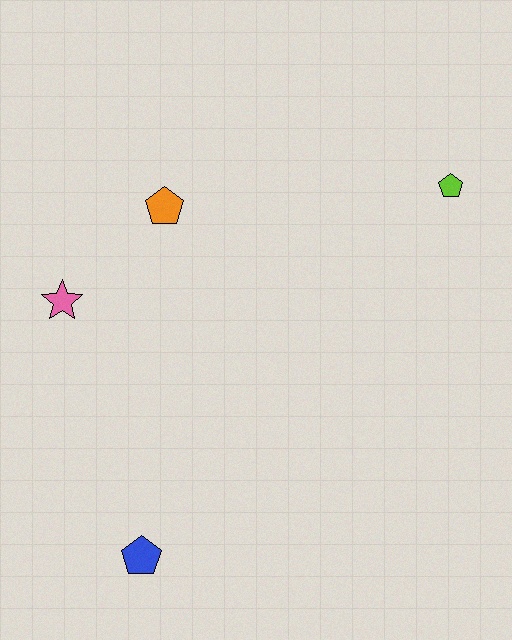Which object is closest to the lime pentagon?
The orange pentagon is closest to the lime pentagon.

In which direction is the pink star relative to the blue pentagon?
The pink star is above the blue pentagon.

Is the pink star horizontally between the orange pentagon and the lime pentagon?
No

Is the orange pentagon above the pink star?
Yes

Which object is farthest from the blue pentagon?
The lime pentagon is farthest from the blue pentagon.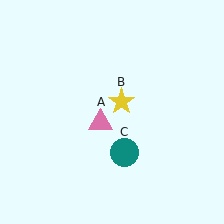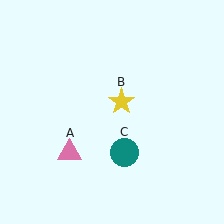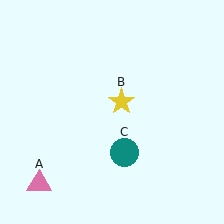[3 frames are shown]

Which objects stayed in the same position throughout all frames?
Yellow star (object B) and teal circle (object C) remained stationary.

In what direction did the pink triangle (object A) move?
The pink triangle (object A) moved down and to the left.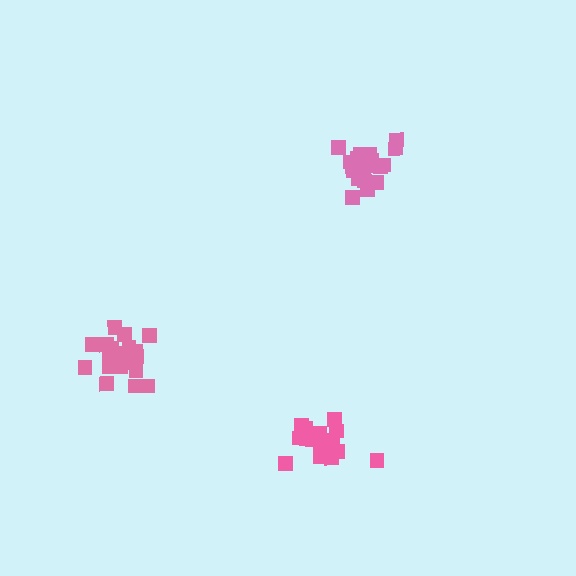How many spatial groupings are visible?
There are 3 spatial groupings.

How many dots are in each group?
Group 1: 21 dots, Group 2: 20 dots, Group 3: 19 dots (60 total).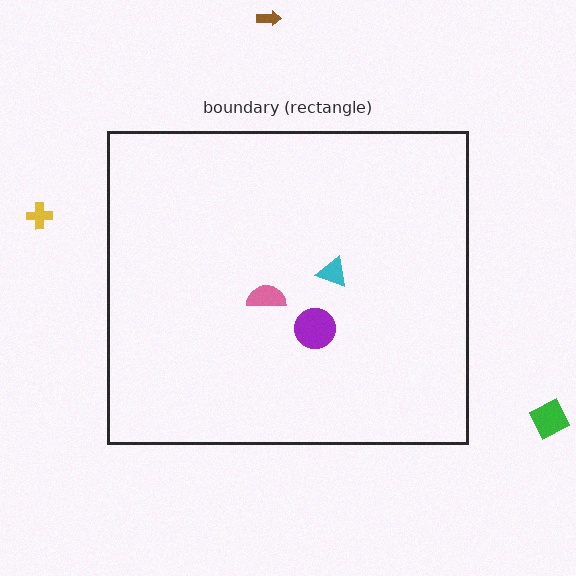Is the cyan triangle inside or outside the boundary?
Inside.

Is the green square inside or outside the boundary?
Outside.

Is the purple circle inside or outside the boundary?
Inside.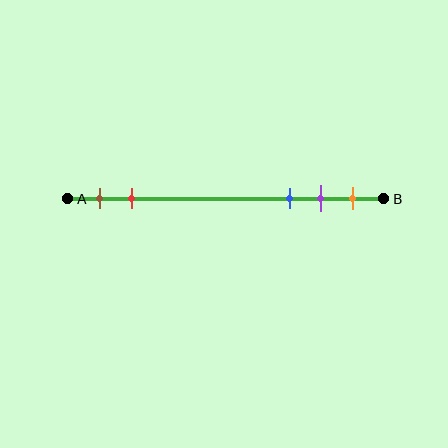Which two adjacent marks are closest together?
The purple and orange marks are the closest adjacent pair.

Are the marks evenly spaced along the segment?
No, the marks are not evenly spaced.